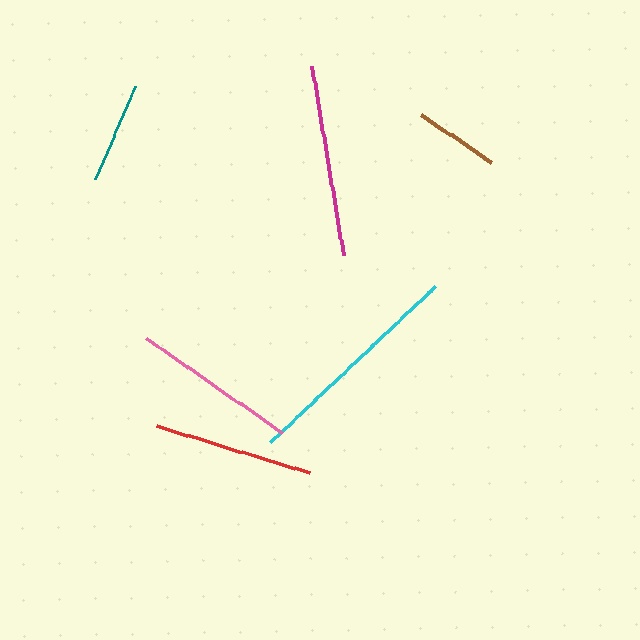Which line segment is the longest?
The cyan line is the longest at approximately 227 pixels.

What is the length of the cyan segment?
The cyan segment is approximately 227 pixels long.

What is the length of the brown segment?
The brown segment is approximately 85 pixels long.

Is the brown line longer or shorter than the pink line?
The pink line is longer than the brown line.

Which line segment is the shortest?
The brown line is the shortest at approximately 85 pixels.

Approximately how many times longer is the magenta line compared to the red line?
The magenta line is approximately 1.2 times the length of the red line.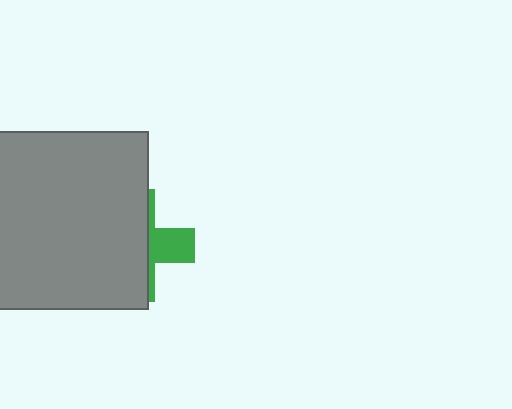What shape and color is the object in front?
The object in front is a gray rectangle.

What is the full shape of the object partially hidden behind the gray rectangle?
The partially hidden object is a green cross.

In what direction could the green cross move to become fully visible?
The green cross could move right. That would shift it out from behind the gray rectangle entirely.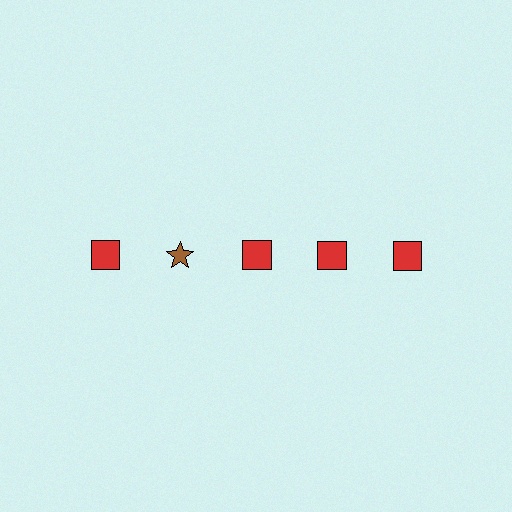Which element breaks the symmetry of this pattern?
The brown star in the top row, second from left column breaks the symmetry. All other shapes are red squares.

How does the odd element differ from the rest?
It differs in both color (brown instead of red) and shape (star instead of square).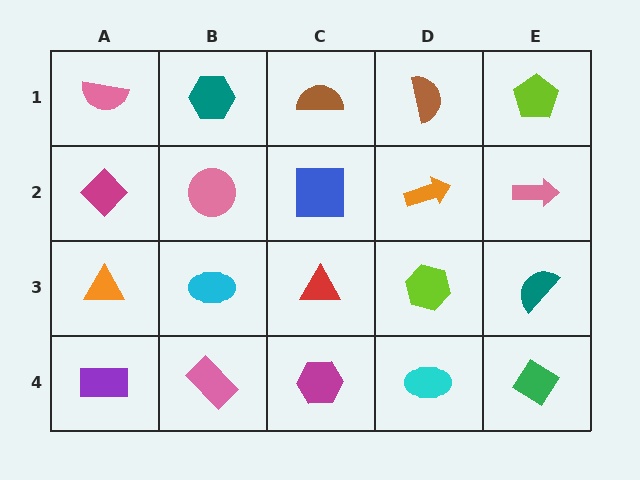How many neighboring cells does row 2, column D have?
4.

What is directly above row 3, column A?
A magenta diamond.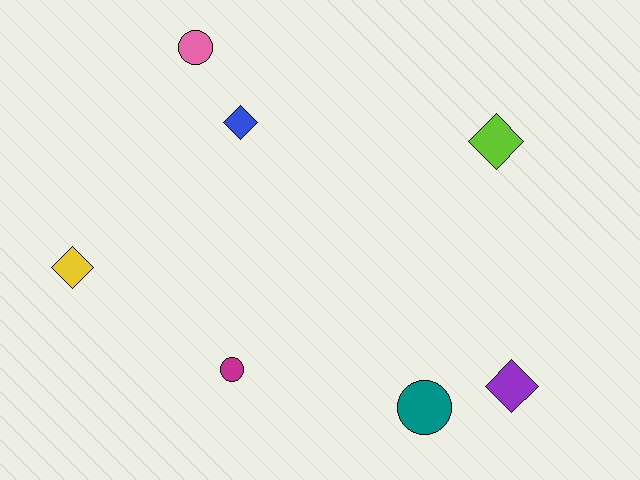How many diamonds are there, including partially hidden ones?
There are 4 diamonds.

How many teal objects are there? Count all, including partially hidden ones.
There is 1 teal object.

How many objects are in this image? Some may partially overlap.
There are 7 objects.